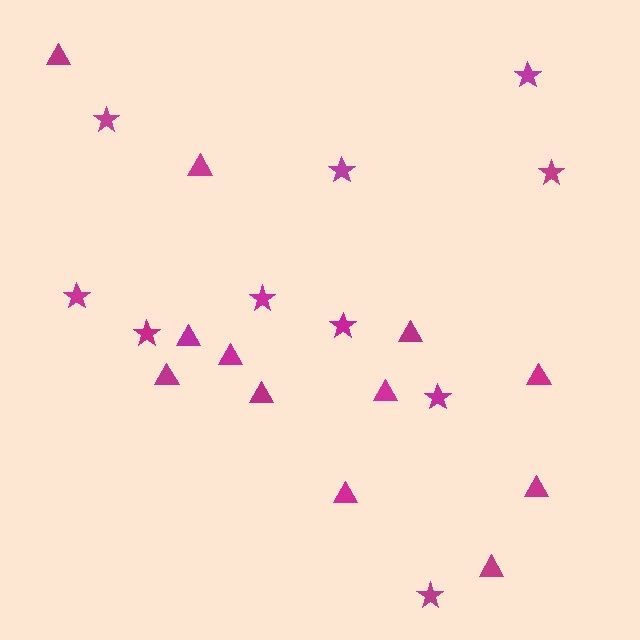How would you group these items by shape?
There are 2 groups: one group of triangles (12) and one group of stars (10).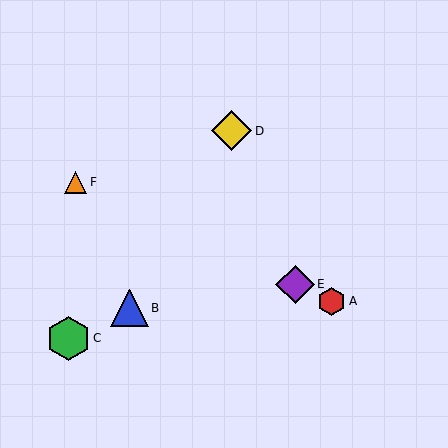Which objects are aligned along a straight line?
Objects A, E, F are aligned along a straight line.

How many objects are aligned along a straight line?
3 objects (A, E, F) are aligned along a straight line.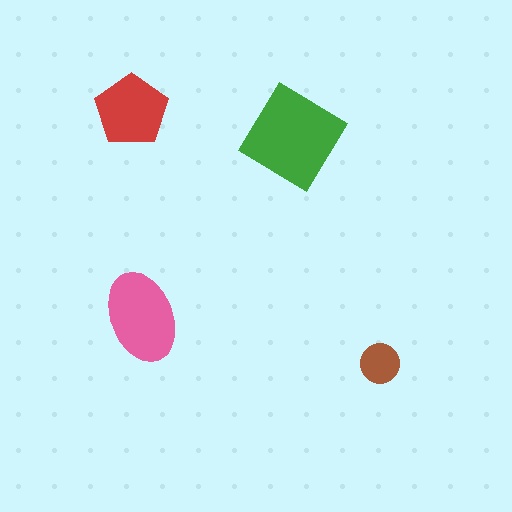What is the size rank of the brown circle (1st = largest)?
4th.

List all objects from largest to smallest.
The green diamond, the pink ellipse, the red pentagon, the brown circle.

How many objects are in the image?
There are 4 objects in the image.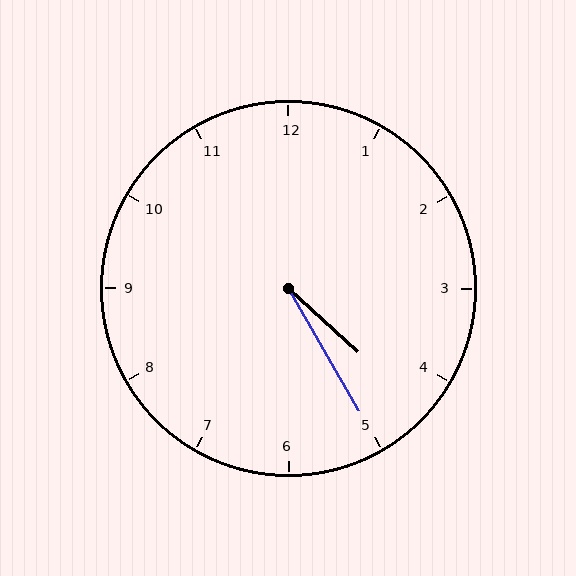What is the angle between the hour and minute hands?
Approximately 18 degrees.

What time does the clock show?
4:25.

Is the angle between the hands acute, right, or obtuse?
It is acute.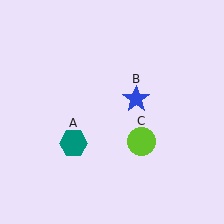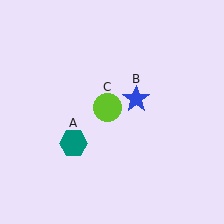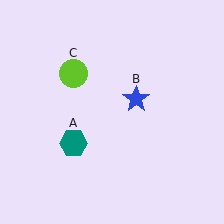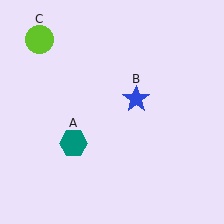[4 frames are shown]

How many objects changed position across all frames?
1 object changed position: lime circle (object C).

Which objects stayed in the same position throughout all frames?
Teal hexagon (object A) and blue star (object B) remained stationary.